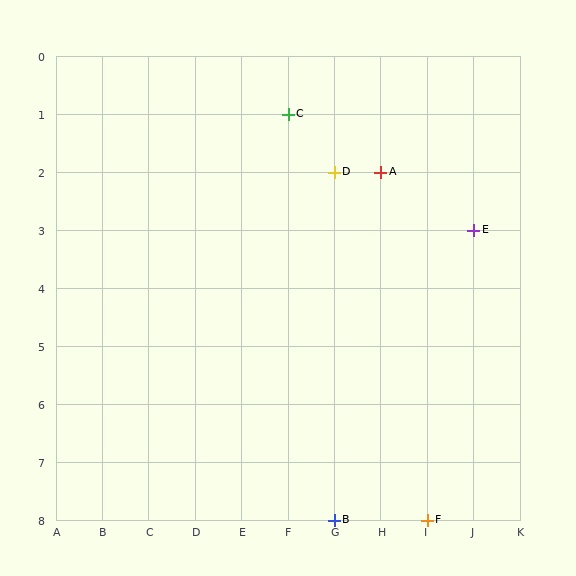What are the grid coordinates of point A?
Point A is at grid coordinates (H, 2).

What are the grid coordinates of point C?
Point C is at grid coordinates (F, 1).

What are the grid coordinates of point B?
Point B is at grid coordinates (G, 8).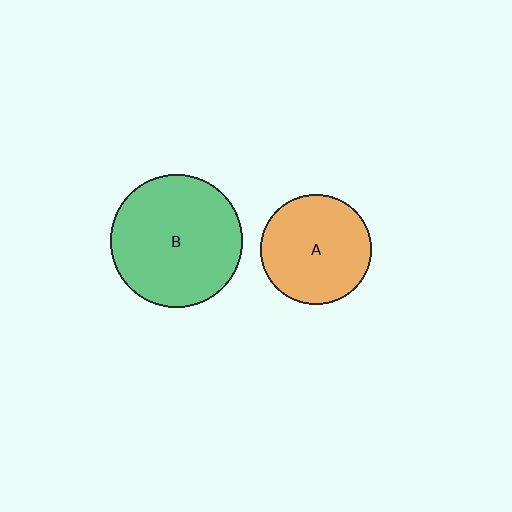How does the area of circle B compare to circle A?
Approximately 1.4 times.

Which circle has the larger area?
Circle B (green).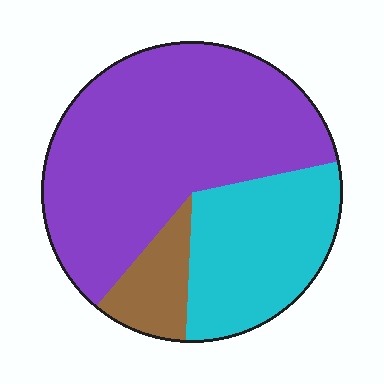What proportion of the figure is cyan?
Cyan takes up between a quarter and a half of the figure.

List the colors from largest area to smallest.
From largest to smallest: purple, cyan, brown.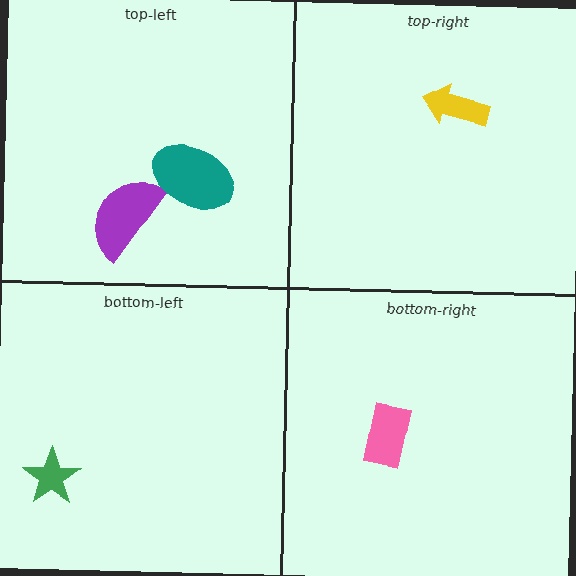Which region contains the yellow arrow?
The top-right region.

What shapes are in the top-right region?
The yellow arrow.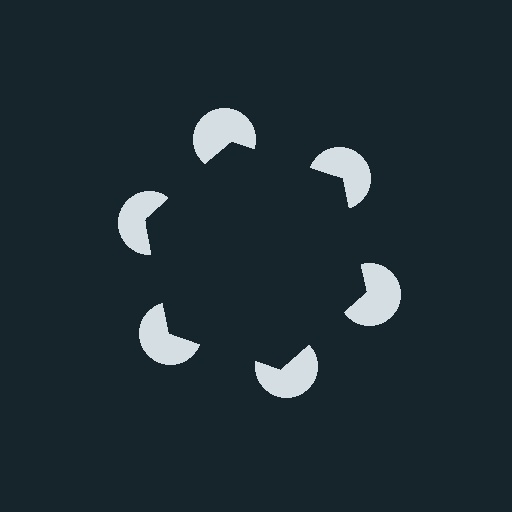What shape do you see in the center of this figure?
An illusory hexagon — its edges are inferred from the aligned wedge cuts in the pac-man discs, not physically drawn.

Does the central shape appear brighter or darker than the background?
It typically appears slightly darker than the background, even though no actual brightness change is drawn.